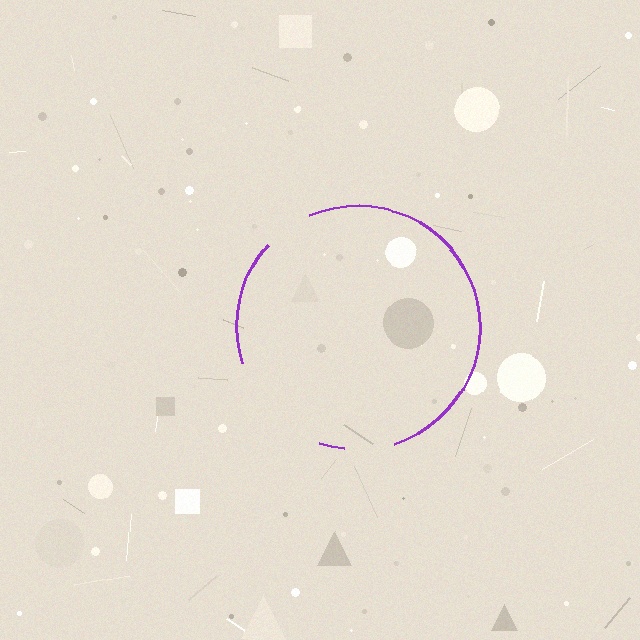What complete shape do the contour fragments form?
The contour fragments form a circle.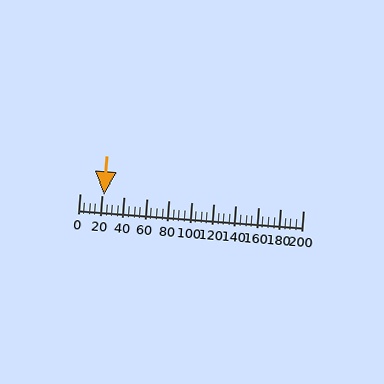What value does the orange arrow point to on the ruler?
The orange arrow points to approximately 22.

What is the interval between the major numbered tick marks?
The major tick marks are spaced 20 units apart.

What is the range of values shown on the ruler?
The ruler shows values from 0 to 200.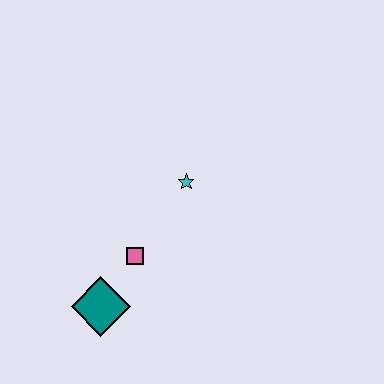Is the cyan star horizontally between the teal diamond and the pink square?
No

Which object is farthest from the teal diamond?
The cyan star is farthest from the teal diamond.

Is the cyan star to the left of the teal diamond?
No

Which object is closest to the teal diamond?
The pink square is closest to the teal diamond.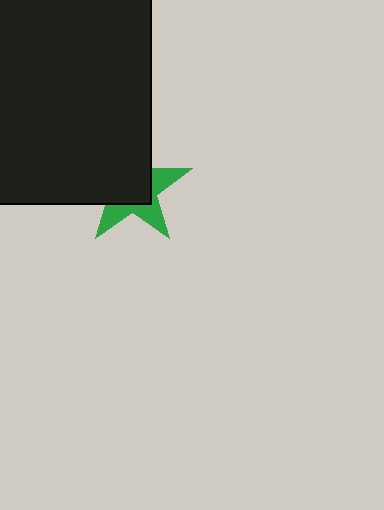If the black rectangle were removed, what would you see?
You would see the complete green star.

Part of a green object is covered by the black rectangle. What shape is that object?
It is a star.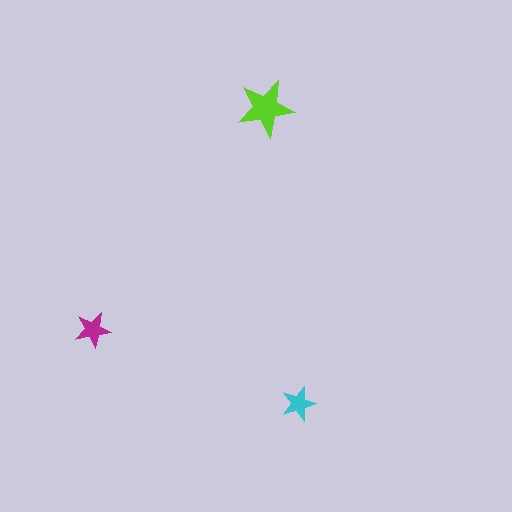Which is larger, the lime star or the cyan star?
The lime one.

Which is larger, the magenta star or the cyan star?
The magenta one.